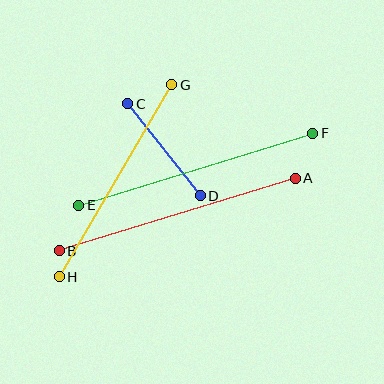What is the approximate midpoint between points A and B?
The midpoint is at approximately (177, 214) pixels.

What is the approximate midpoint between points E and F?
The midpoint is at approximately (196, 169) pixels.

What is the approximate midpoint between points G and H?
The midpoint is at approximately (116, 181) pixels.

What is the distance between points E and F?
The distance is approximately 245 pixels.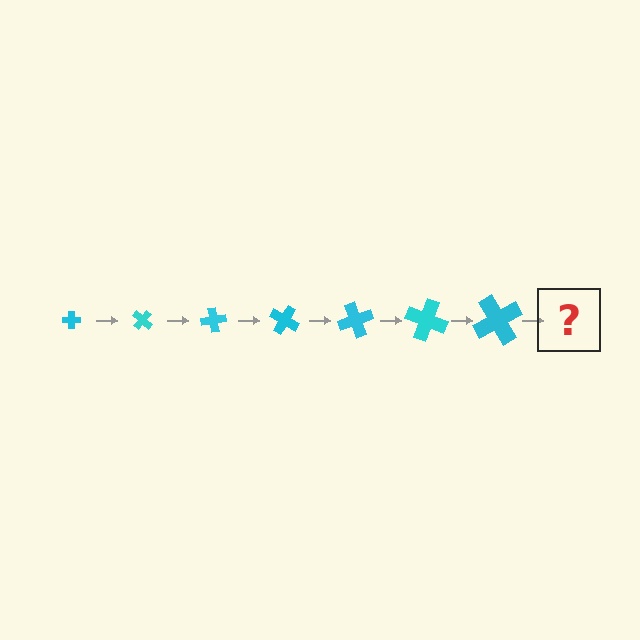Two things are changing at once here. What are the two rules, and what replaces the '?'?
The two rules are that the cross grows larger each step and it rotates 40 degrees each step. The '?' should be a cross, larger than the previous one and rotated 280 degrees from the start.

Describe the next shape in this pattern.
It should be a cross, larger than the previous one and rotated 280 degrees from the start.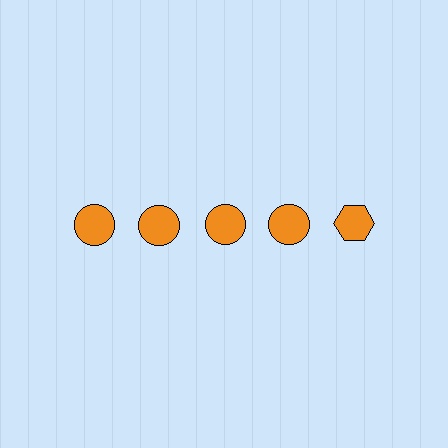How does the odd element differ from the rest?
It has a different shape: hexagon instead of circle.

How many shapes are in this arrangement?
There are 5 shapes arranged in a grid pattern.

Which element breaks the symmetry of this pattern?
The orange hexagon in the top row, rightmost column breaks the symmetry. All other shapes are orange circles.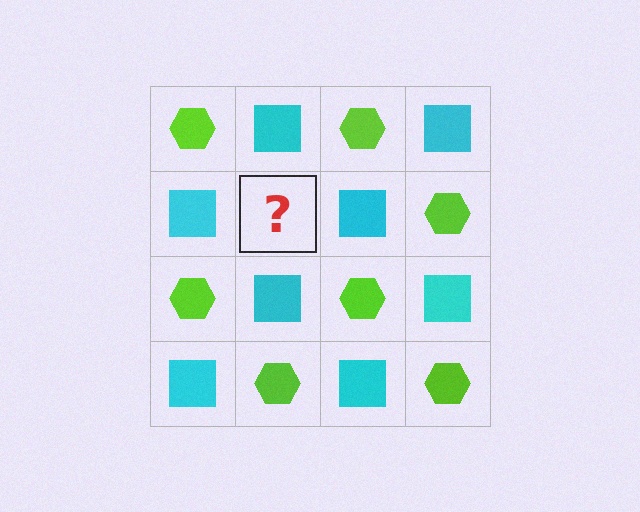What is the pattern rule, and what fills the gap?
The rule is that it alternates lime hexagon and cyan square in a checkerboard pattern. The gap should be filled with a lime hexagon.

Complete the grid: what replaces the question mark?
The question mark should be replaced with a lime hexagon.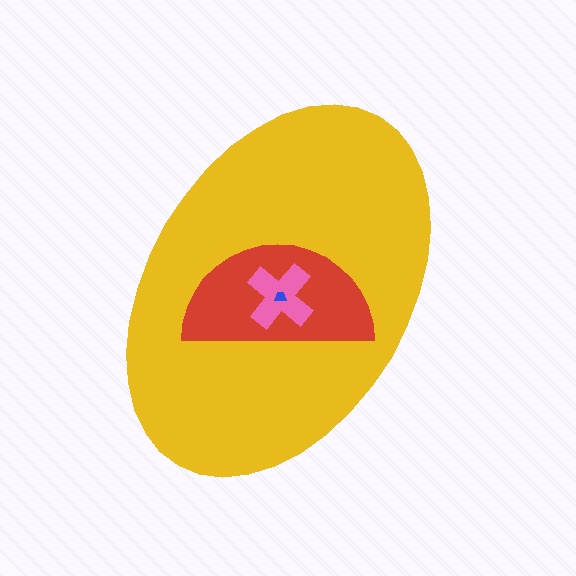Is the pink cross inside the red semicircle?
Yes.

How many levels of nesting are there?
4.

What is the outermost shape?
The yellow ellipse.